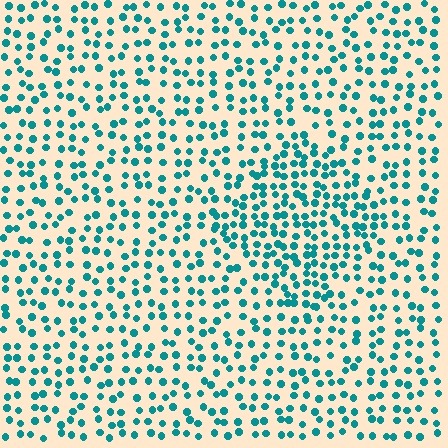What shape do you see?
I see a diamond.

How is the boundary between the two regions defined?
The boundary is defined by a change in element density (approximately 1.7x ratio). All elements are the same color, size, and shape.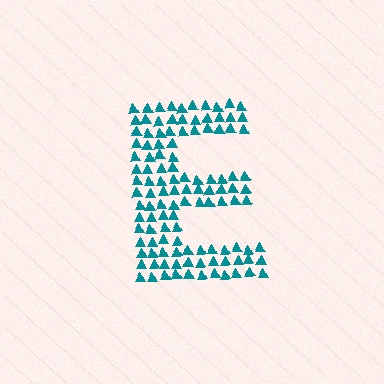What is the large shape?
The large shape is the letter E.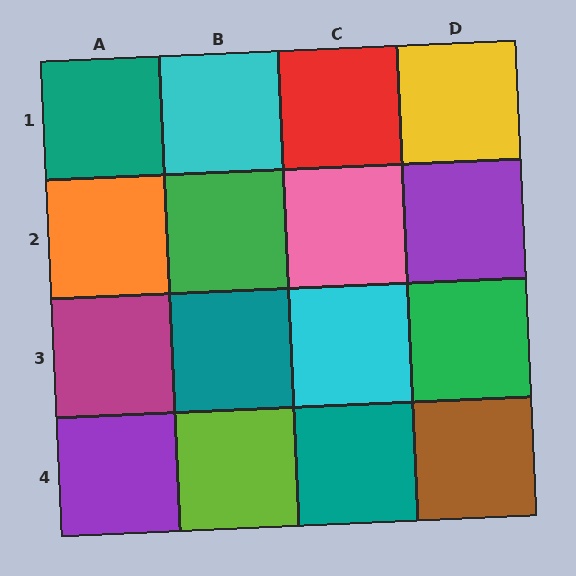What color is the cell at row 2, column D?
Purple.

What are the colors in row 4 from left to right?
Purple, lime, teal, brown.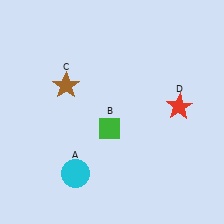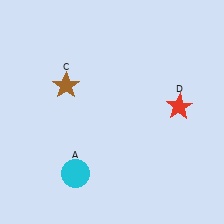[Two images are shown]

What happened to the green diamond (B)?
The green diamond (B) was removed in Image 2. It was in the bottom-left area of Image 1.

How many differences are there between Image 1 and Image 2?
There is 1 difference between the two images.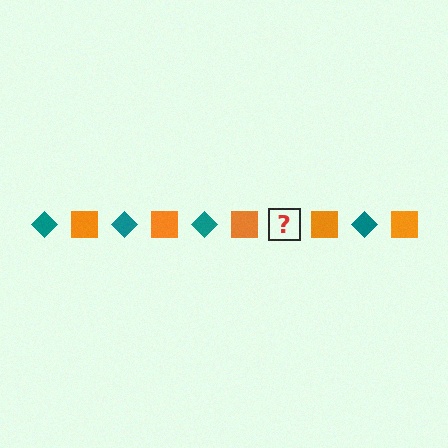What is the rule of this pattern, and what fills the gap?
The rule is that the pattern alternates between teal diamond and orange square. The gap should be filled with a teal diamond.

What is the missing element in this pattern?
The missing element is a teal diamond.